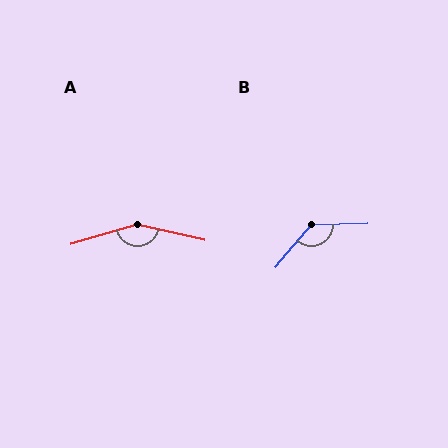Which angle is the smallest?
B, at approximately 132 degrees.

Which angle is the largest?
A, at approximately 151 degrees.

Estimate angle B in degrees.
Approximately 132 degrees.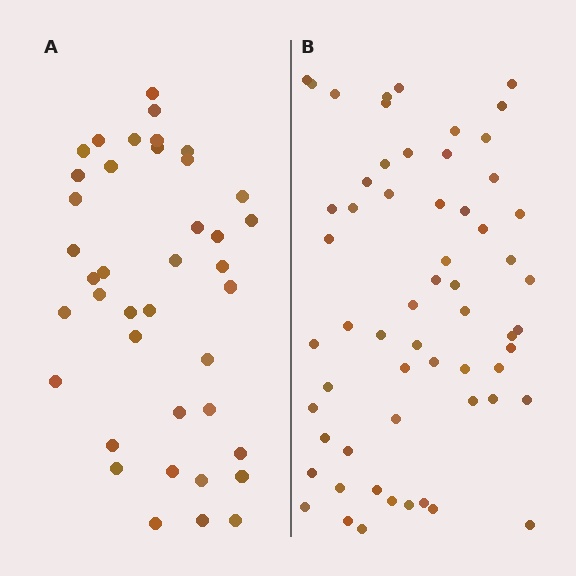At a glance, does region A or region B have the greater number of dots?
Region B (the right region) has more dots.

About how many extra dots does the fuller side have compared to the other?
Region B has approximately 20 more dots than region A.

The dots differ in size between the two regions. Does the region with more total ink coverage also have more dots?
No. Region A has more total ink coverage because its dots are larger, but region B actually contains more individual dots. Total area can be misleading — the number of items is what matters here.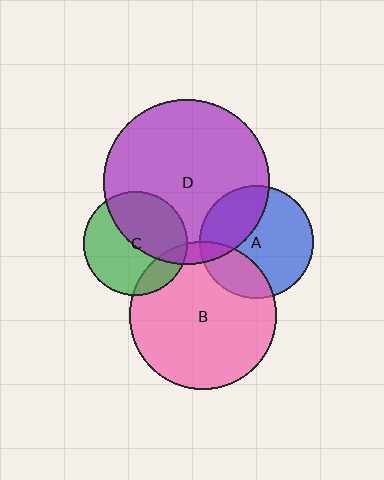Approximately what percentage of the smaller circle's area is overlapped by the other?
Approximately 15%.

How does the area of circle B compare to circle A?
Approximately 1.7 times.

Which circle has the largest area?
Circle D (purple).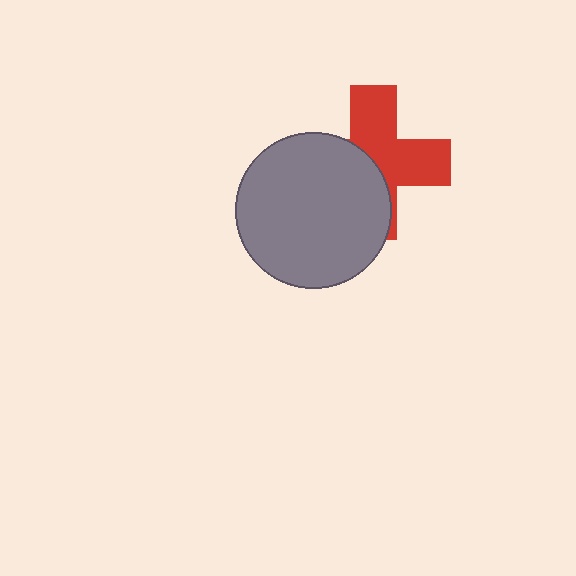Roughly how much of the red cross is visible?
About half of it is visible (roughly 53%).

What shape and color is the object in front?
The object in front is a gray circle.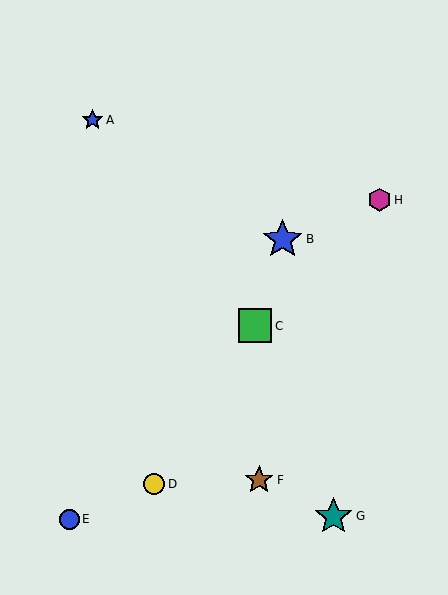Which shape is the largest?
The blue star (labeled B) is the largest.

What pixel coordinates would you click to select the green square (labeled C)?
Click at (255, 326) to select the green square C.